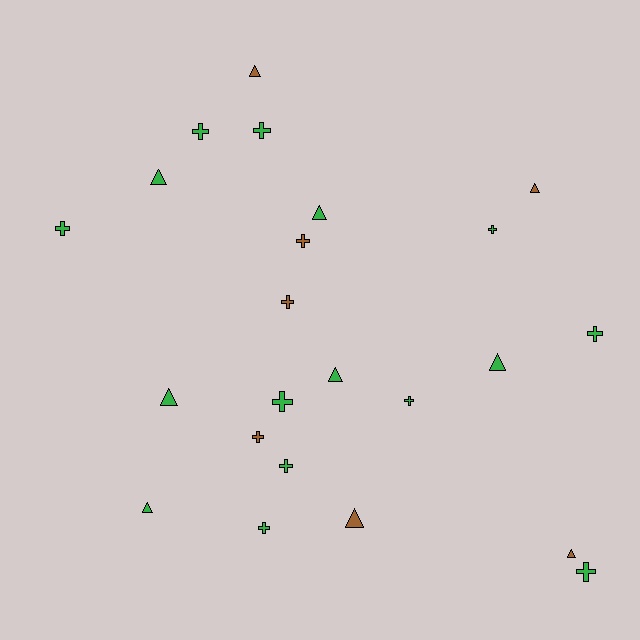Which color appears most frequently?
Green, with 16 objects.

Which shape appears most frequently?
Cross, with 13 objects.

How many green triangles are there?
There are 6 green triangles.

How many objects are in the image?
There are 23 objects.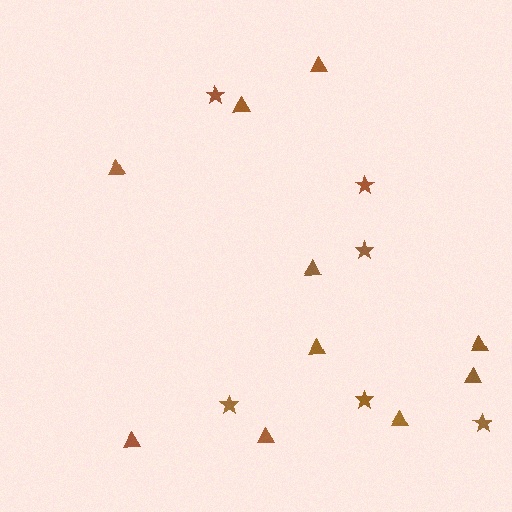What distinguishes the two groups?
There are 2 groups: one group of stars (6) and one group of triangles (10).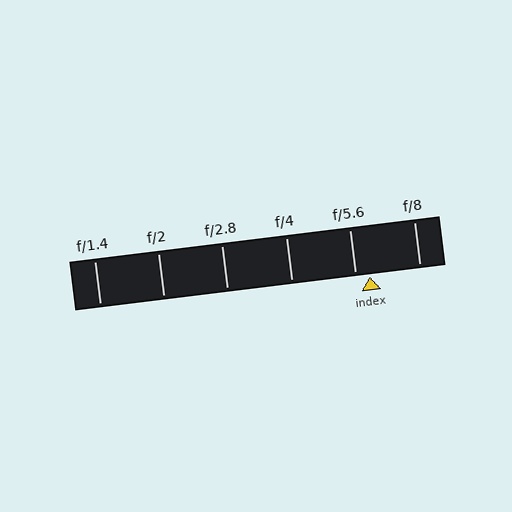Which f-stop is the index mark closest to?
The index mark is closest to f/5.6.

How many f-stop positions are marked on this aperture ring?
There are 6 f-stop positions marked.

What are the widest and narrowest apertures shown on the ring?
The widest aperture shown is f/1.4 and the narrowest is f/8.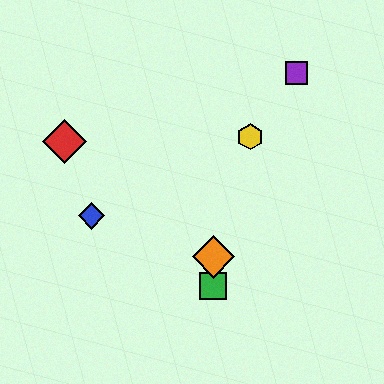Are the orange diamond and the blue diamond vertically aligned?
No, the orange diamond is at x≈213 and the blue diamond is at x≈91.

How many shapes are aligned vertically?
2 shapes (the green square, the orange diamond) are aligned vertically.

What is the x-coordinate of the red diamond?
The red diamond is at x≈65.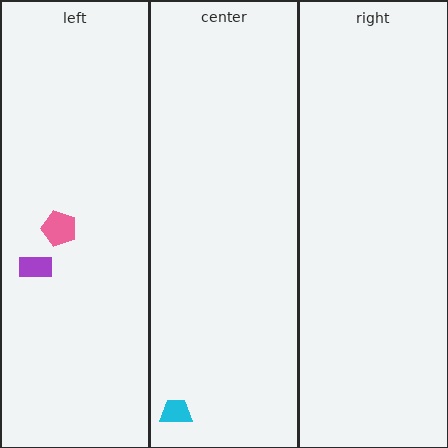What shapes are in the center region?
The cyan trapezoid.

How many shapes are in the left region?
2.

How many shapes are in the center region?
1.